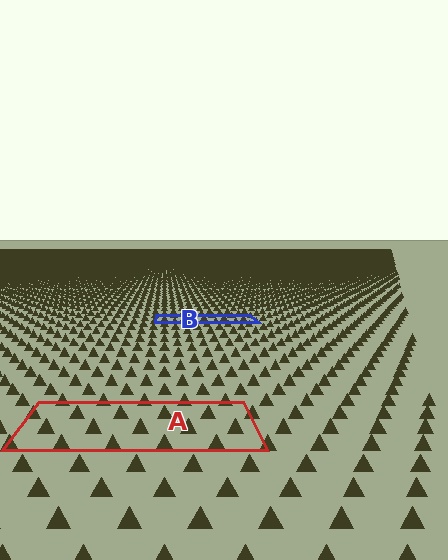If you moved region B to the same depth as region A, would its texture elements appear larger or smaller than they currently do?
They would appear larger. At a closer depth, the same texture elements are projected at a bigger on-screen size.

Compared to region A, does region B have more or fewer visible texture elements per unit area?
Region B has more texture elements per unit area — they are packed more densely because it is farther away.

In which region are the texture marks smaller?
The texture marks are smaller in region B, because it is farther away.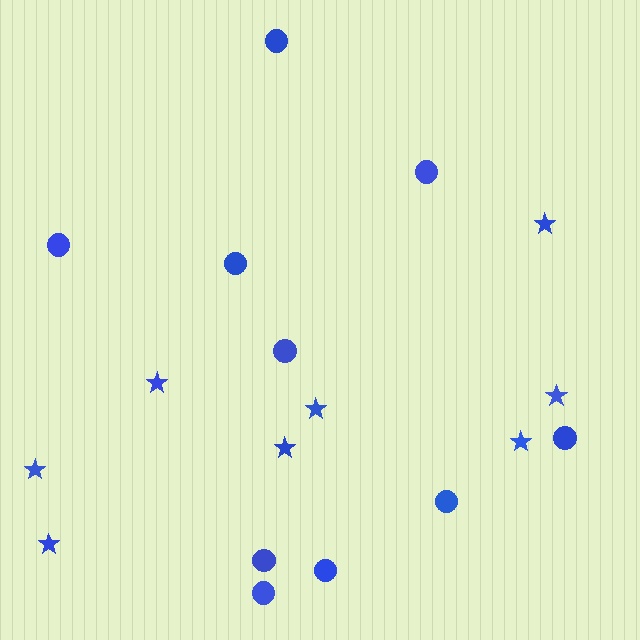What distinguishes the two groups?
There are 2 groups: one group of stars (8) and one group of circles (10).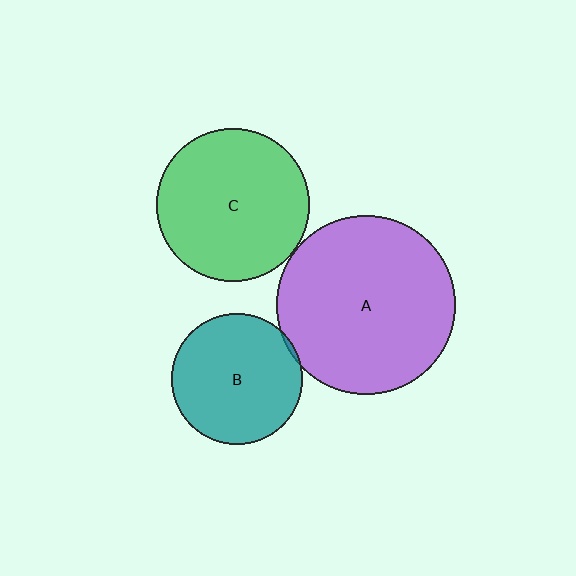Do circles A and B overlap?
Yes.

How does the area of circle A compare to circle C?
Approximately 1.4 times.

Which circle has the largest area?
Circle A (purple).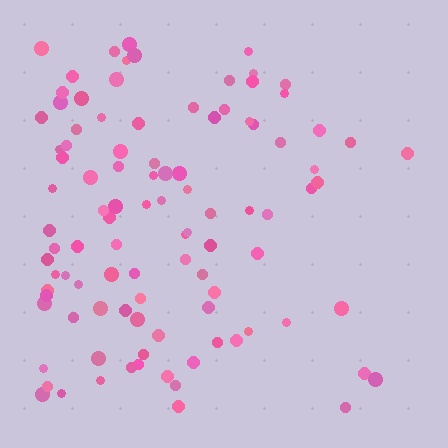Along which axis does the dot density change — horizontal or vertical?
Horizontal.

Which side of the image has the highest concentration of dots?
The left.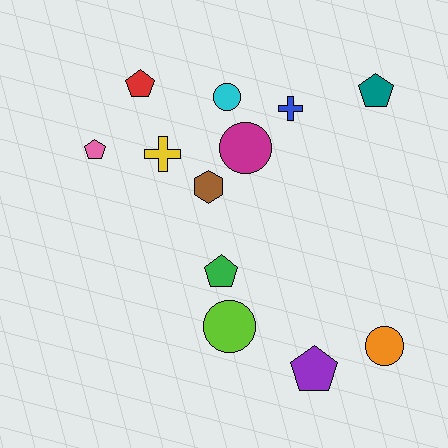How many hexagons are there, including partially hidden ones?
There is 1 hexagon.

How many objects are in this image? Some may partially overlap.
There are 12 objects.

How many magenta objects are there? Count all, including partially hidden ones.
There is 1 magenta object.